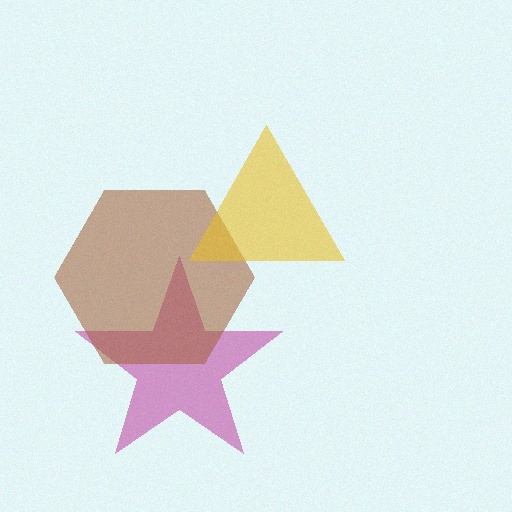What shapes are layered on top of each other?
The layered shapes are: a magenta star, a brown hexagon, a yellow triangle.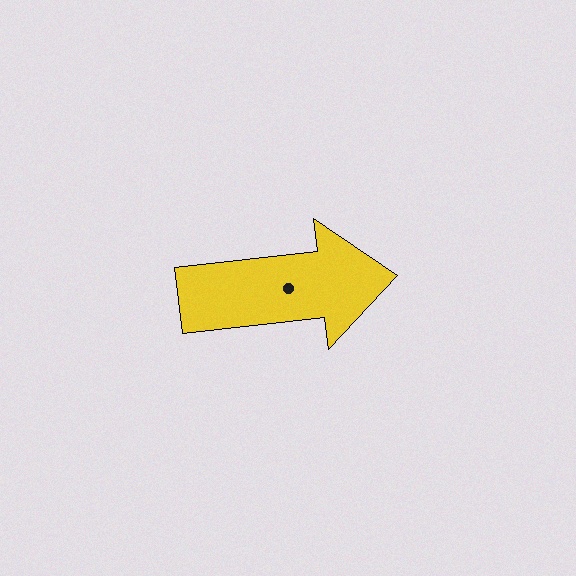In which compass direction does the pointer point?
East.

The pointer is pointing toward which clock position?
Roughly 3 o'clock.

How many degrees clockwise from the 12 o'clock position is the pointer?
Approximately 83 degrees.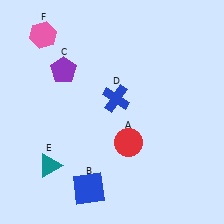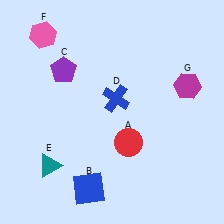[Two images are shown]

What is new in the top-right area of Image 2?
A magenta hexagon (G) was added in the top-right area of Image 2.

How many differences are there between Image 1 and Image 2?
There is 1 difference between the two images.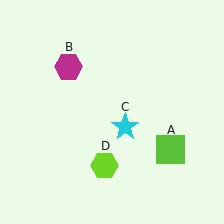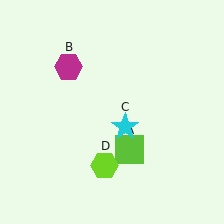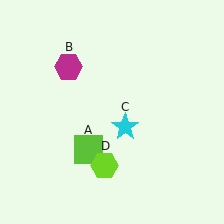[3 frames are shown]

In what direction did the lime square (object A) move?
The lime square (object A) moved left.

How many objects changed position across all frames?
1 object changed position: lime square (object A).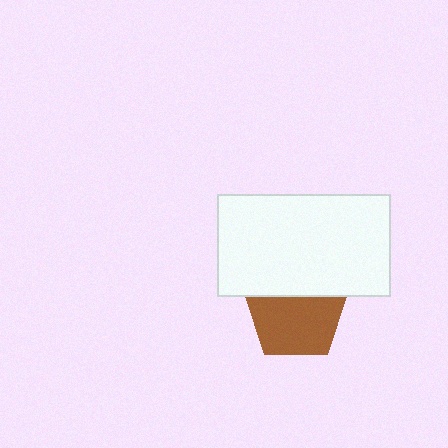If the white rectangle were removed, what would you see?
You would see the complete brown pentagon.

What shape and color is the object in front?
The object in front is a white rectangle.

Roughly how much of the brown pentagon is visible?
Most of it is visible (roughly 67%).